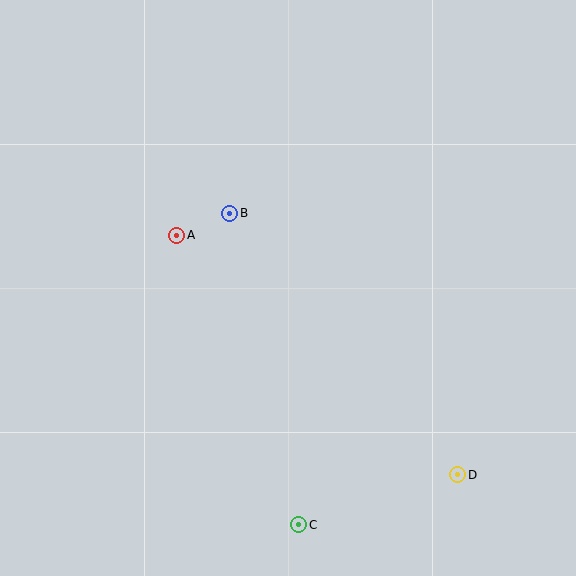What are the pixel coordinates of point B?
Point B is at (230, 213).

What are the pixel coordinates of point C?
Point C is at (299, 525).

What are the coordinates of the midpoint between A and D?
The midpoint between A and D is at (317, 355).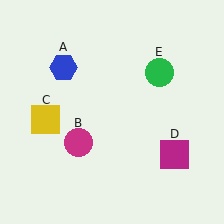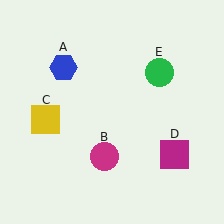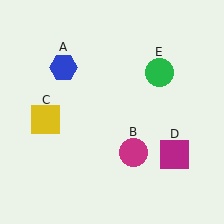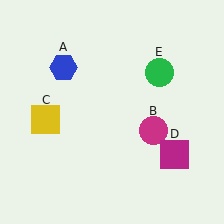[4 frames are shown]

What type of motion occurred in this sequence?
The magenta circle (object B) rotated counterclockwise around the center of the scene.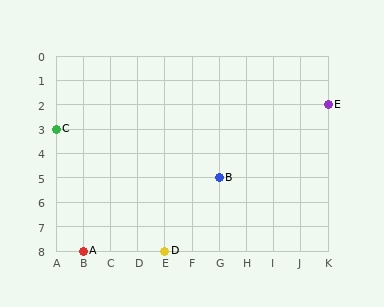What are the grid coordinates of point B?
Point B is at grid coordinates (G, 5).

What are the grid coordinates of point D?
Point D is at grid coordinates (E, 8).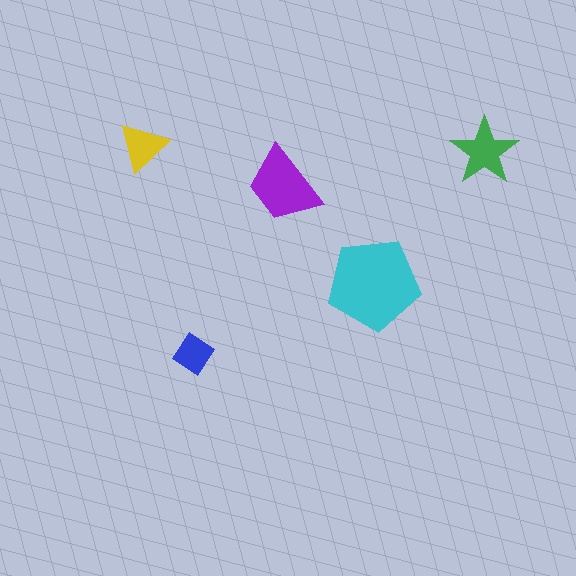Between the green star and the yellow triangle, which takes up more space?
The green star.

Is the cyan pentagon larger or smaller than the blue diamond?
Larger.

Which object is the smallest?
The blue diamond.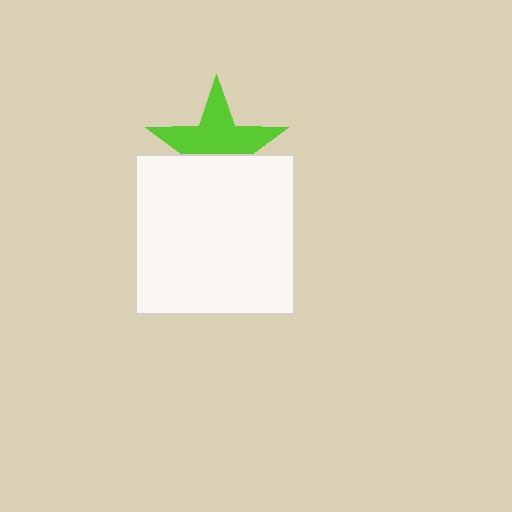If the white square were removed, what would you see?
You would see the complete lime star.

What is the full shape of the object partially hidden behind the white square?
The partially hidden object is a lime star.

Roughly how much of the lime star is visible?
About half of it is visible (roughly 58%).